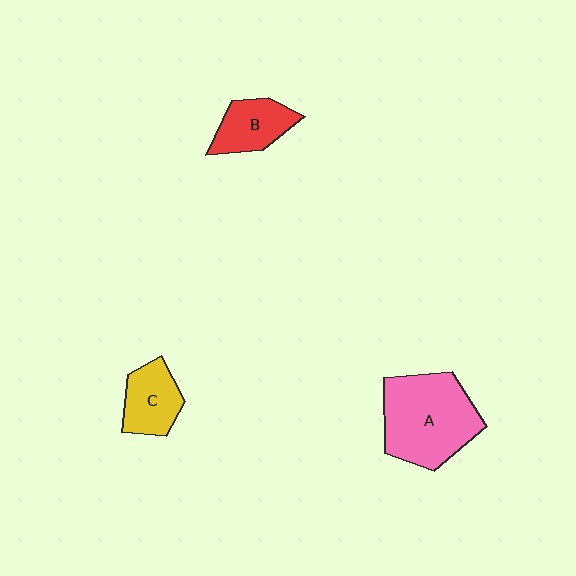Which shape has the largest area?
Shape A (pink).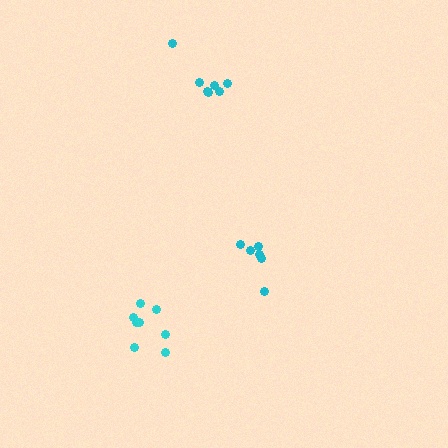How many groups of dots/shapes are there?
There are 3 groups.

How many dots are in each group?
Group 1: 8 dots, Group 2: 7 dots, Group 3: 6 dots (21 total).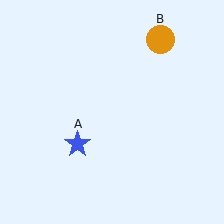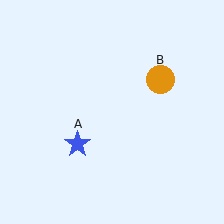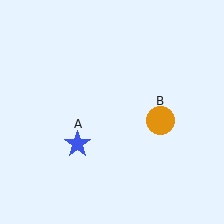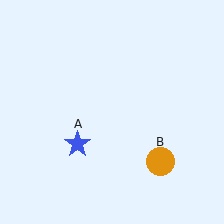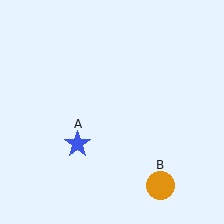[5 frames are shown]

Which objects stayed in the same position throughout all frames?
Blue star (object A) remained stationary.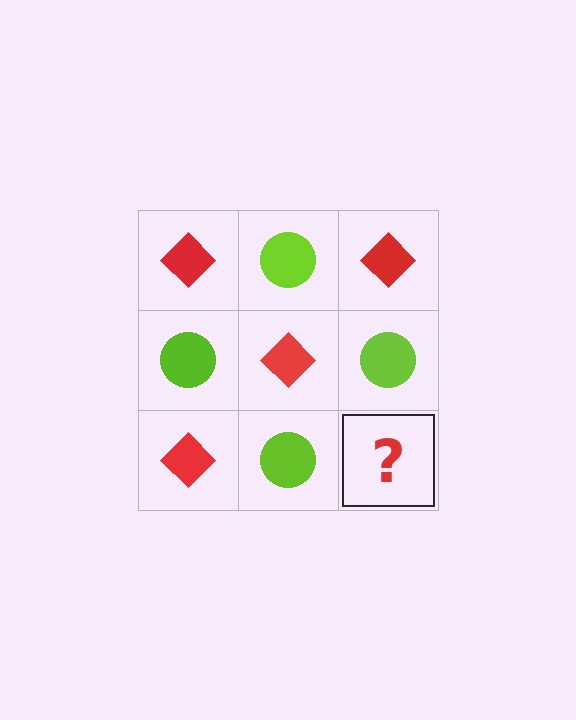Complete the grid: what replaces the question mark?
The question mark should be replaced with a red diamond.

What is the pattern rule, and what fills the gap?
The rule is that it alternates red diamond and lime circle in a checkerboard pattern. The gap should be filled with a red diamond.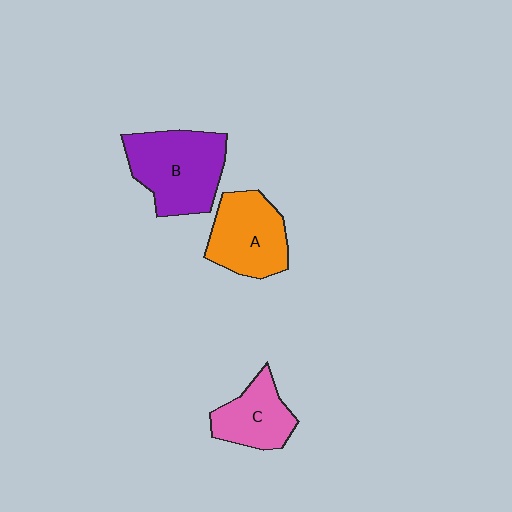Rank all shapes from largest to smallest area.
From largest to smallest: B (purple), A (orange), C (pink).